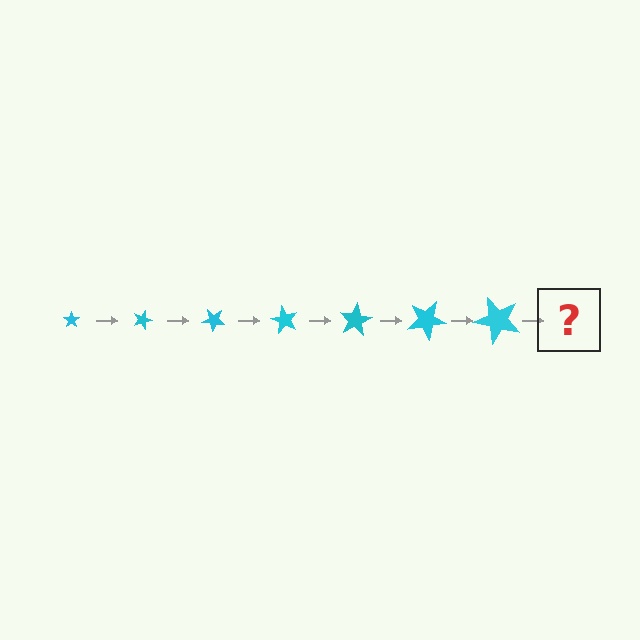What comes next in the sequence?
The next element should be a star, larger than the previous one and rotated 140 degrees from the start.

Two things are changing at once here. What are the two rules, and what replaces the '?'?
The two rules are that the star grows larger each step and it rotates 20 degrees each step. The '?' should be a star, larger than the previous one and rotated 140 degrees from the start.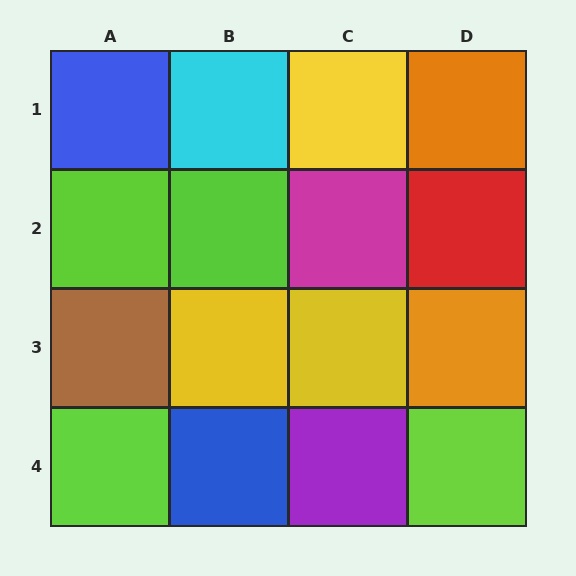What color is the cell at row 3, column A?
Brown.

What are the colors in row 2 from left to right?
Lime, lime, magenta, red.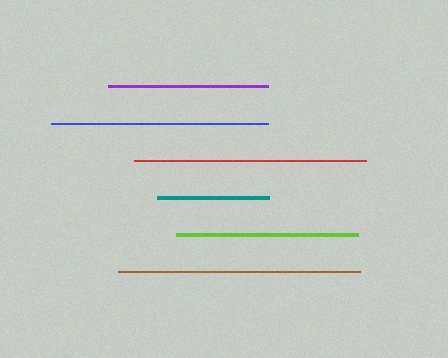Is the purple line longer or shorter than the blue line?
The blue line is longer than the purple line.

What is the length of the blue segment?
The blue segment is approximately 217 pixels long.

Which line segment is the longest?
The brown line is the longest at approximately 242 pixels.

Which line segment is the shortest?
The teal line is the shortest at approximately 113 pixels.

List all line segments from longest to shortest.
From longest to shortest: brown, red, blue, lime, purple, teal.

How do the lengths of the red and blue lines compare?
The red and blue lines are approximately the same length.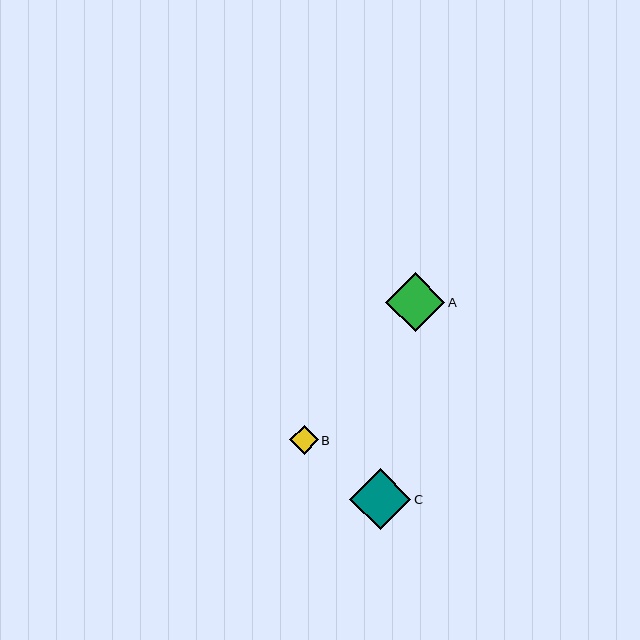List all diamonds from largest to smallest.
From largest to smallest: C, A, B.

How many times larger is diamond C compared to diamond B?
Diamond C is approximately 2.1 times the size of diamond B.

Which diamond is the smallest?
Diamond B is the smallest with a size of approximately 29 pixels.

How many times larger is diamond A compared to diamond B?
Diamond A is approximately 2.0 times the size of diamond B.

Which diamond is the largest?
Diamond C is the largest with a size of approximately 61 pixels.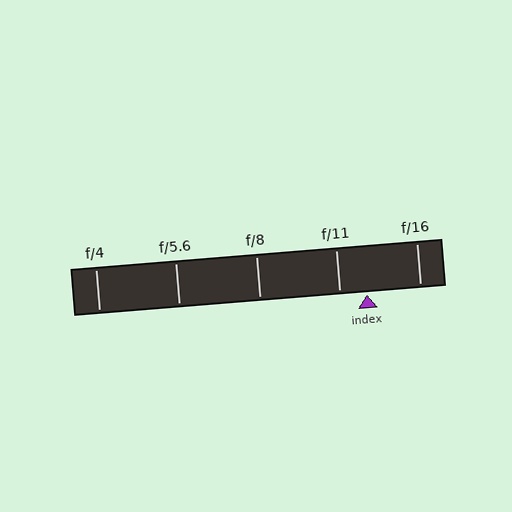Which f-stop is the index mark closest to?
The index mark is closest to f/11.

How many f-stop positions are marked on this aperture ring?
There are 5 f-stop positions marked.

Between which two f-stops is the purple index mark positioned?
The index mark is between f/11 and f/16.